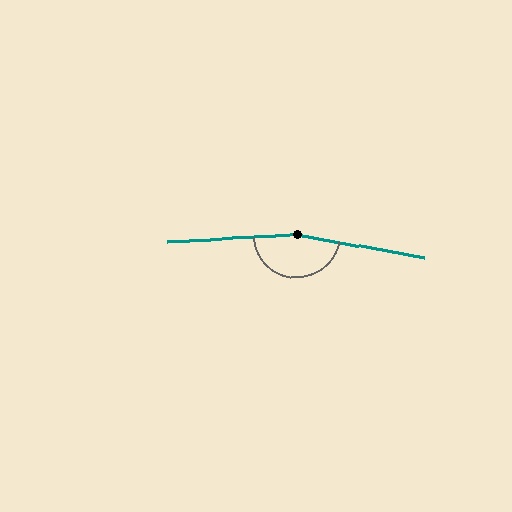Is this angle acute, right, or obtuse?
It is obtuse.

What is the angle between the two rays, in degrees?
Approximately 167 degrees.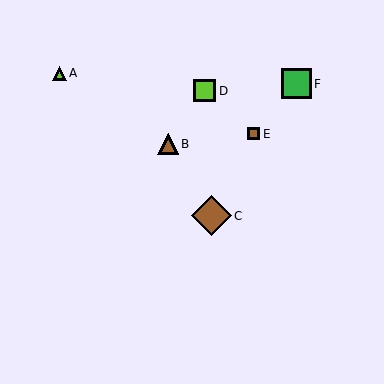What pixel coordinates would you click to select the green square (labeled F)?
Click at (297, 84) to select the green square F.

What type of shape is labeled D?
Shape D is a lime square.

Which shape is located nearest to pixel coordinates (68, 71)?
The lime triangle (labeled A) at (60, 73) is nearest to that location.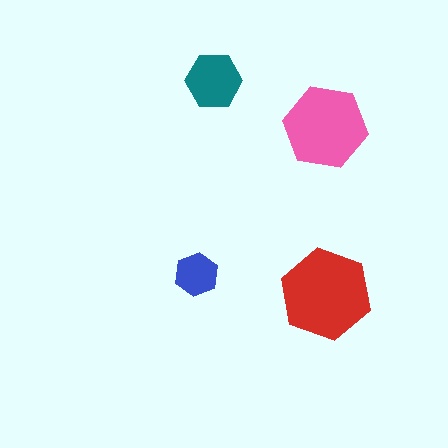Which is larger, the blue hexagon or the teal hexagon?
The teal one.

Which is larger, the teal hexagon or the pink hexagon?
The pink one.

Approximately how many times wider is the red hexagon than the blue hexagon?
About 2 times wider.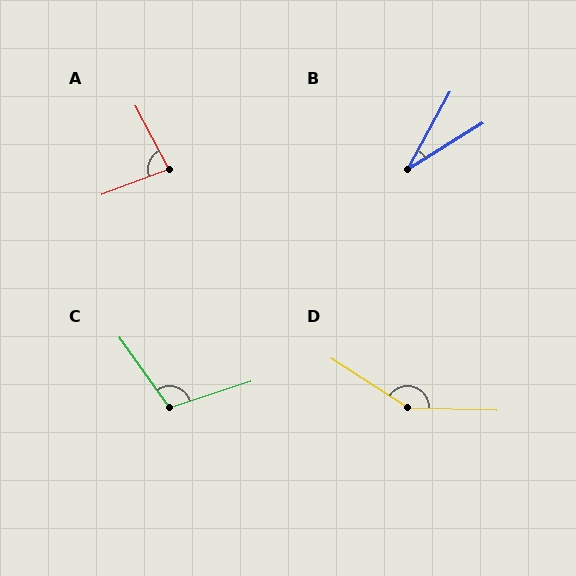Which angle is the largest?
D, at approximately 149 degrees.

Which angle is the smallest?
B, at approximately 30 degrees.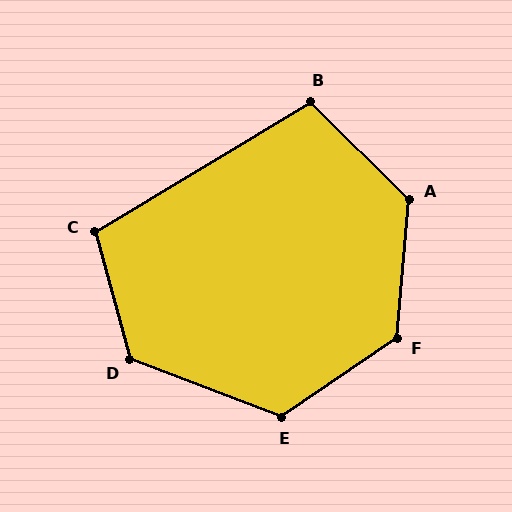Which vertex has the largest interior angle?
A, at approximately 130 degrees.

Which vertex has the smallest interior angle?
B, at approximately 104 degrees.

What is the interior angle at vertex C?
Approximately 106 degrees (obtuse).